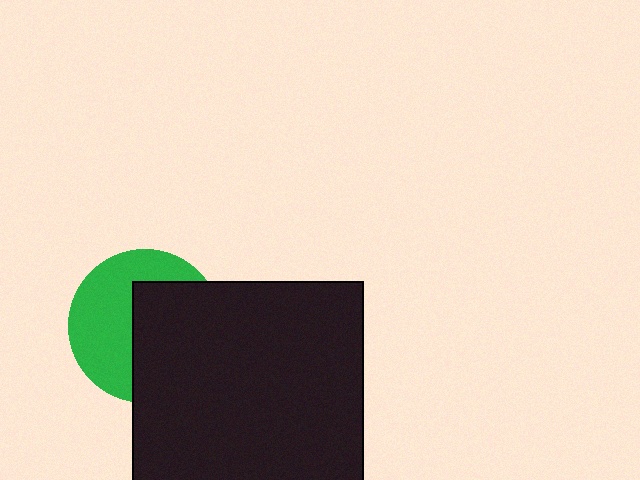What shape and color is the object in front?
The object in front is a black square.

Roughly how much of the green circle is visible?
About half of it is visible (roughly 49%).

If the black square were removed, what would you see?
You would see the complete green circle.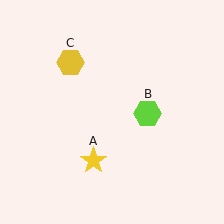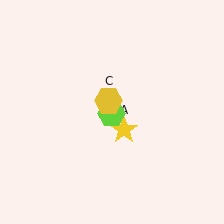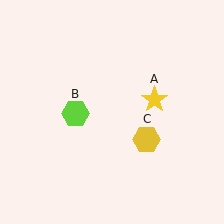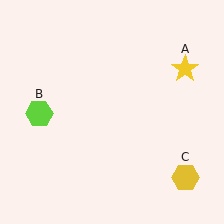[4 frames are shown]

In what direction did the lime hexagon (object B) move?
The lime hexagon (object B) moved left.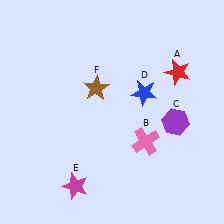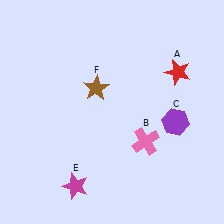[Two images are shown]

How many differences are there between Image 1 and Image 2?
There is 1 difference between the two images.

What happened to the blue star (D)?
The blue star (D) was removed in Image 2. It was in the top-right area of Image 1.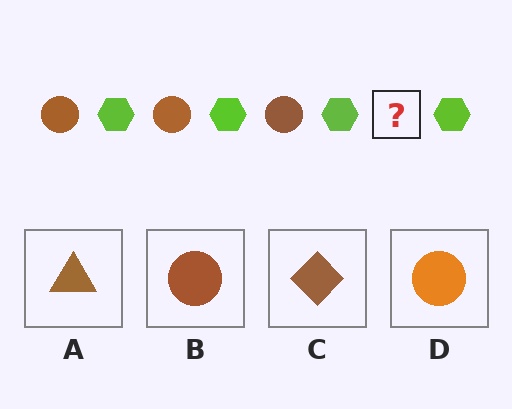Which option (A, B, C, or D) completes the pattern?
B.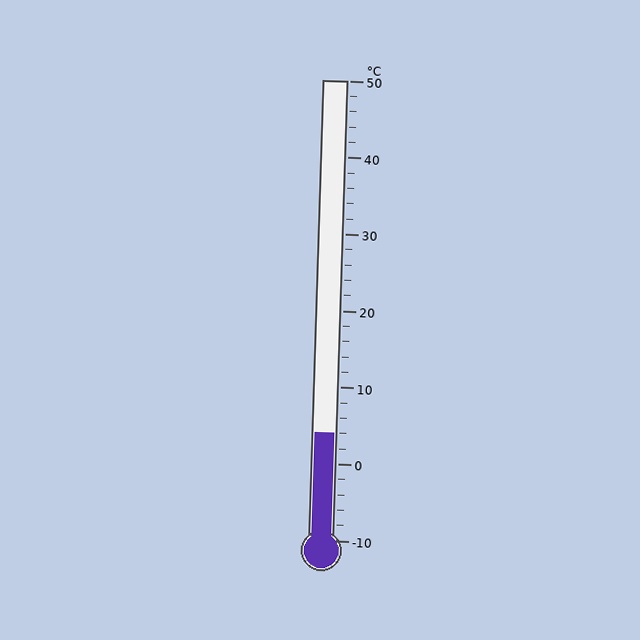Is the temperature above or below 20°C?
The temperature is below 20°C.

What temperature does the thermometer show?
The thermometer shows approximately 4°C.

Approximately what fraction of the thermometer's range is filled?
The thermometer is filled to approximately 25% of its range.